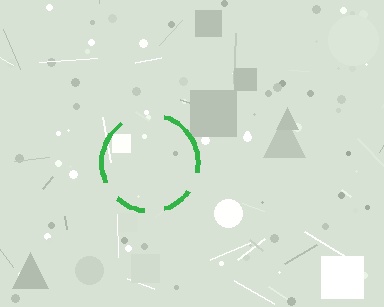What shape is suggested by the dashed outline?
The dashed outline suggests a circle.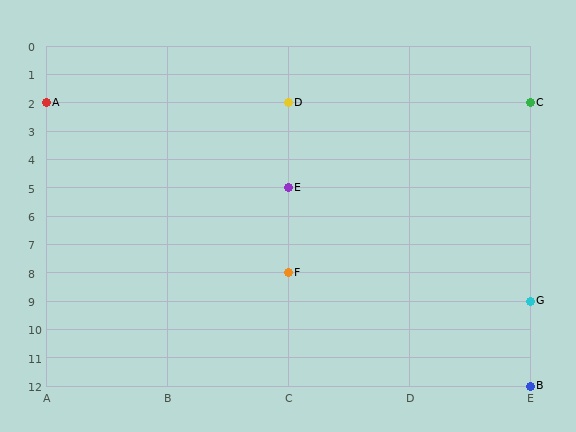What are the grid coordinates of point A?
Point A is at grid coordinates (A, 2).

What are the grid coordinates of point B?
Point B is at grid coordinates (E, 12).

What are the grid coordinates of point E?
Point E is at grid coordinates (C, 5).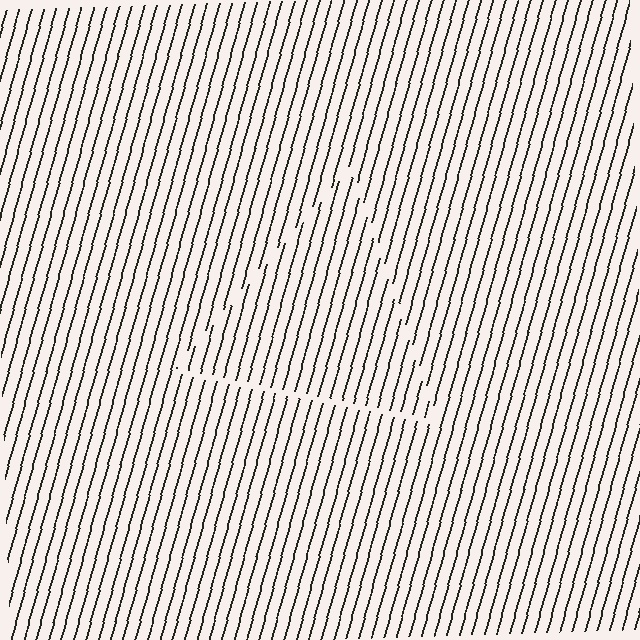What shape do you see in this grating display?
An illusory triangle. The interior of the shape contains the same grating, shifted by half a period — the contour is defined by the phase discontinuity where line-ends from the inner and outer gratings abut.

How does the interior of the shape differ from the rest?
The interior of the shape contains the same grating, shifted by half a period — the contour is defined by the phase discontinuity where line-ends from the inner and outer gratings abut.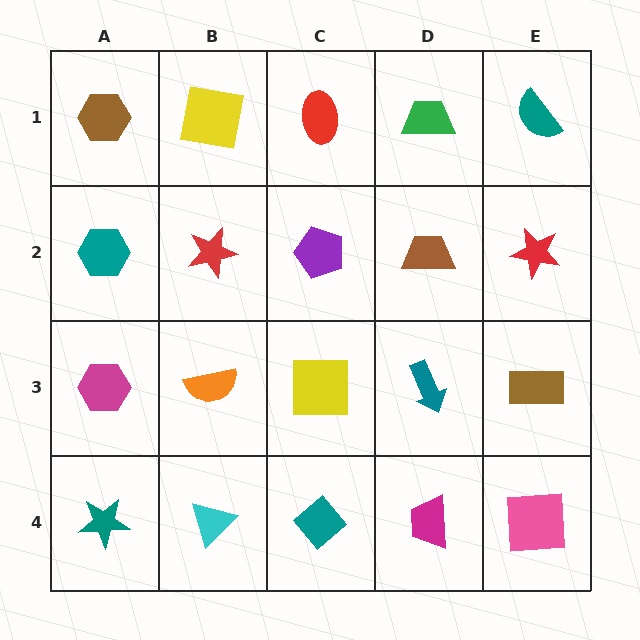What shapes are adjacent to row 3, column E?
A red star (row 2, column E), a pink square (row 4, column E), a teal arrow (row 3, column D).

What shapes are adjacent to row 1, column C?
A purple pentagon (row 2, column C), a yellow square (row 1, column B), a green trapezoid (row 1, column D).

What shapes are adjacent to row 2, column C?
A red ellipse (row 1, column C), a yellow square (row 3, column C), a red star (row 2, column B), a brown trapezoid (row 2, column D).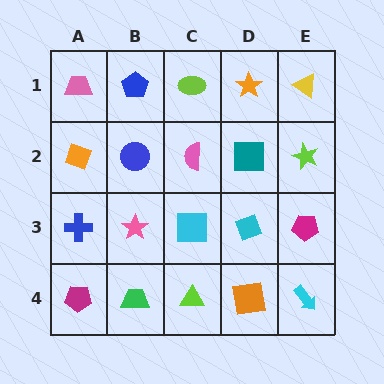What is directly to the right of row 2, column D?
A lime star.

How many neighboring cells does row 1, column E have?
2.